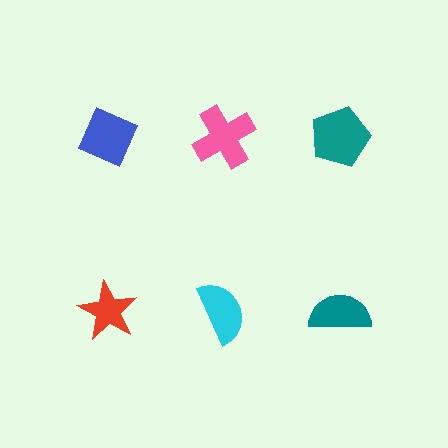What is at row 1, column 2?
A pink cross.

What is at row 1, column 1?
A blue diamond.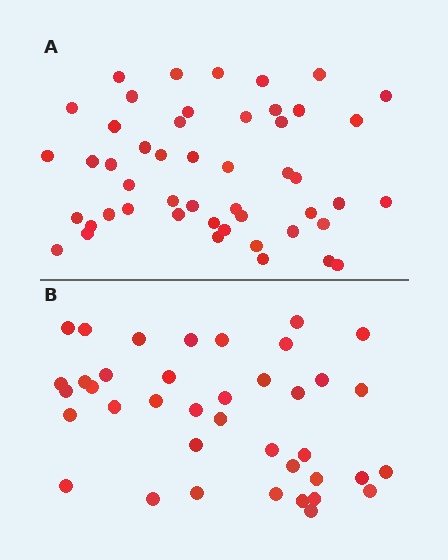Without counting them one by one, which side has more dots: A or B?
Region A (the top region) has more dots.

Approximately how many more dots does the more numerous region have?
Region A has roughly 10 or so more dots than region B.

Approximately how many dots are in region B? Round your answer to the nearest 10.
About 40 dots. (The exact count is 39, which rounds to 40.)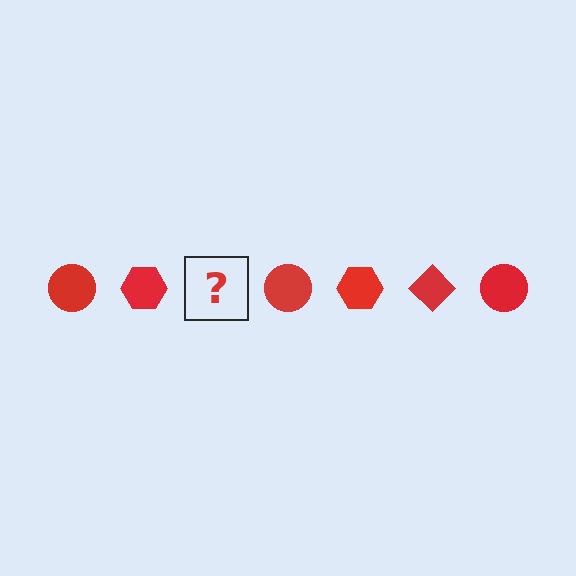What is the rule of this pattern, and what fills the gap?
The rule is that the pattern cycles through circle, hexagon, diamond shapes in red. The gap should be filled with a red diamond.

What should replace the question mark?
The question mark should be replaced with a red diamond.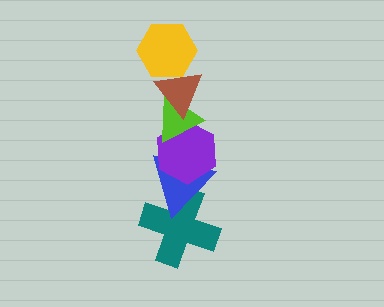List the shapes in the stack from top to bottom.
From top to bottom: the yellow hexagon, the brown triangle, the lime triangle, the purple hexagon, the blue triangle, the teal cross.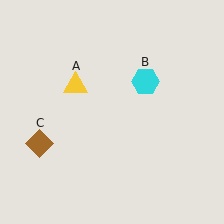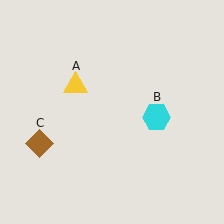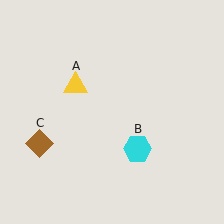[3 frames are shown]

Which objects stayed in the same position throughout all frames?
Yellow triangle (object A) and brown diamond (object C) remained stationary.